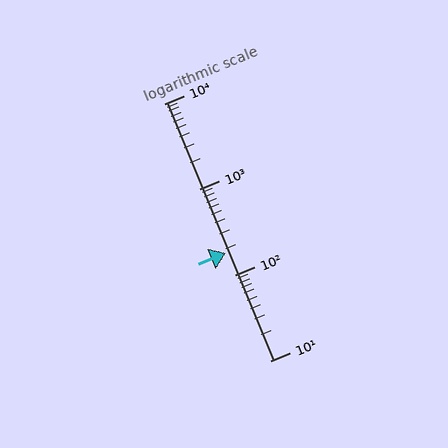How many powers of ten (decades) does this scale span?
The scale spans 3 decades, from 10 to 10000.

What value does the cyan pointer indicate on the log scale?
The pointer indicates approximately 180.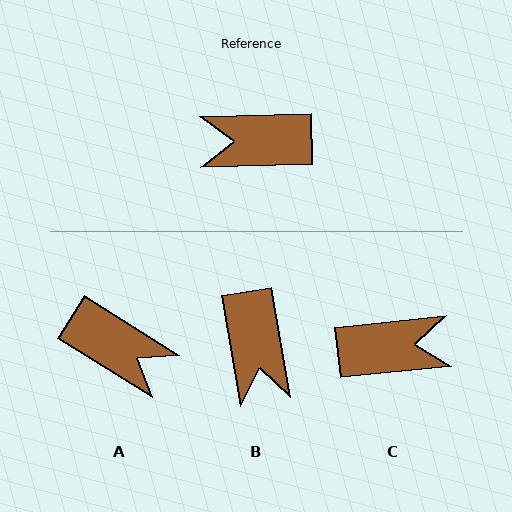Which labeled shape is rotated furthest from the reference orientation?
C, about 176 degrees away.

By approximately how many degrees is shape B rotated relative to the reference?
Approximately 98 degrees counter-clockwise.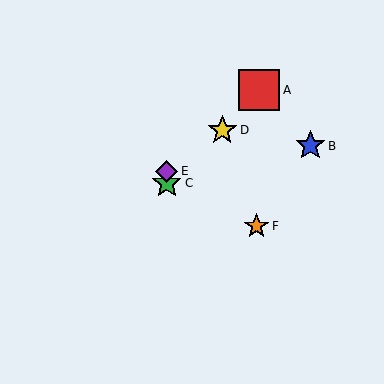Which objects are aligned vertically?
Objects C, E are aligned vertically.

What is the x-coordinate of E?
Object E is at x≈167.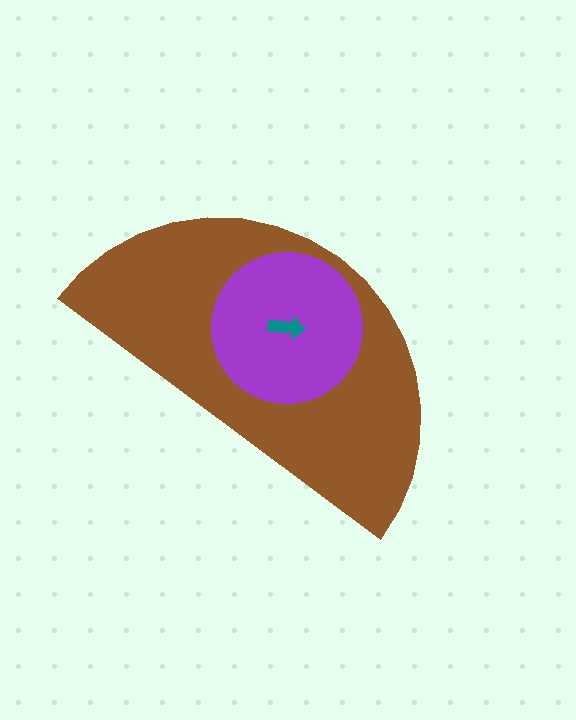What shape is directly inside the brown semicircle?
The purple circle.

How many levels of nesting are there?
3.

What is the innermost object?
The teal arrow.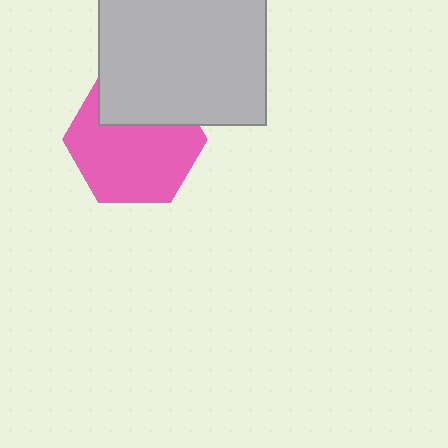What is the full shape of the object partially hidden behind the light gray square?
The partially hidden object is a pink hexagon.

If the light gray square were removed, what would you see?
You would see the complete pink hexagon.